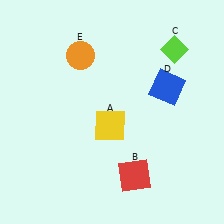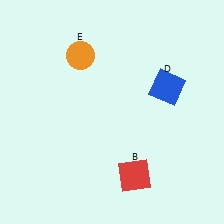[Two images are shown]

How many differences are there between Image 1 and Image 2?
There are 2 differences between the two images.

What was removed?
The yellow square (A), the lime diamond (C) were removed in Image 2.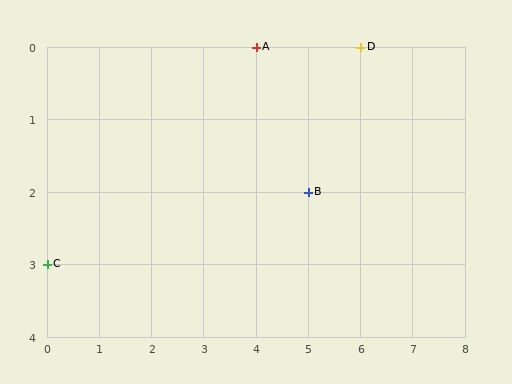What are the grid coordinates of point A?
Point A is at grid coordinates (4, 0).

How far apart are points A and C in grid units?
Points A and C are 4 columns and 3 rows apart (about 5.0 grid units diagonally).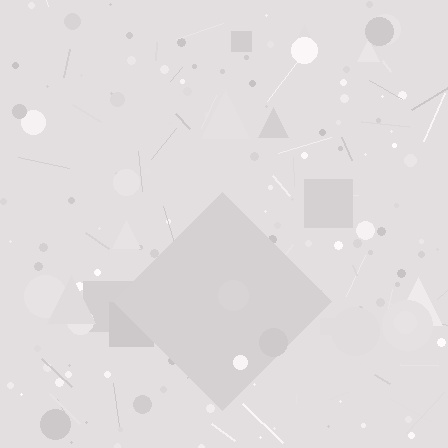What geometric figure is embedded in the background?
A diamond is embedded in the background.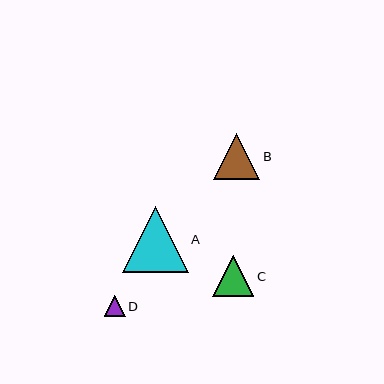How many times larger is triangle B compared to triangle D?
Triangle B is approximately 2.2 times the size of triangle D.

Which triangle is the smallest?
Triangle D is the smallest with a size of approximately 20 pixels.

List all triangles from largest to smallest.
From largest to smallest: A, B, C, D.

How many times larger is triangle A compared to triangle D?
Triangle A is approximately 3.2 times the size of triangle D.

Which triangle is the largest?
Triangle A is the largest with a size of approximately 66 pixels.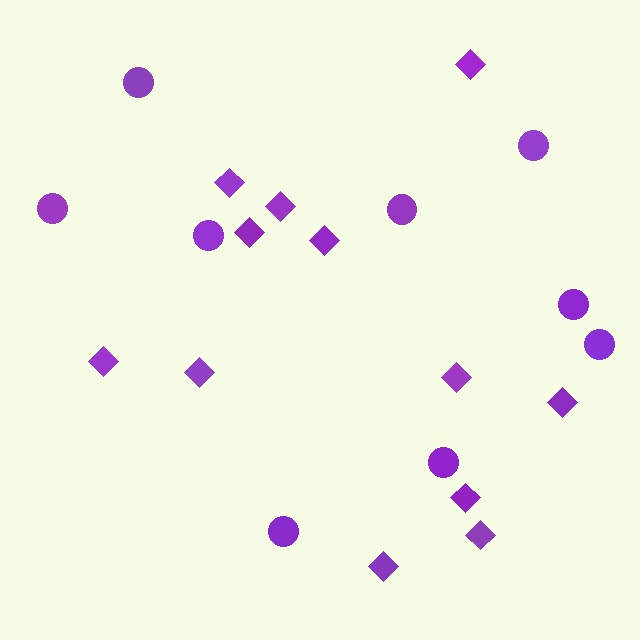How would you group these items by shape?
There are 2 groups: one group of circles (9) and one group of diamonds (12).